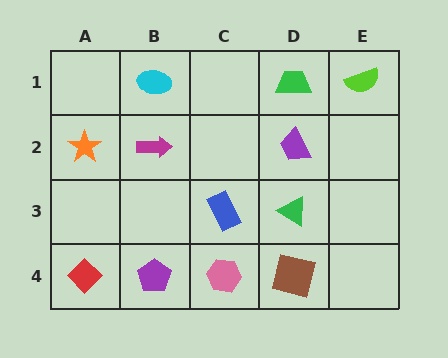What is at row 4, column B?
A purple pentagon.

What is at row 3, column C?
A blue rectangle.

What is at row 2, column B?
A magenta arrow.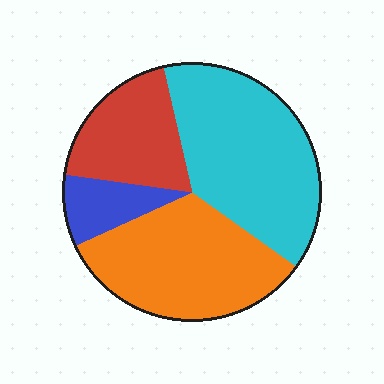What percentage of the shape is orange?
Orange covers about 35% of the shape.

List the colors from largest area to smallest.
From largest to smallest: cyan, orange, red, blue.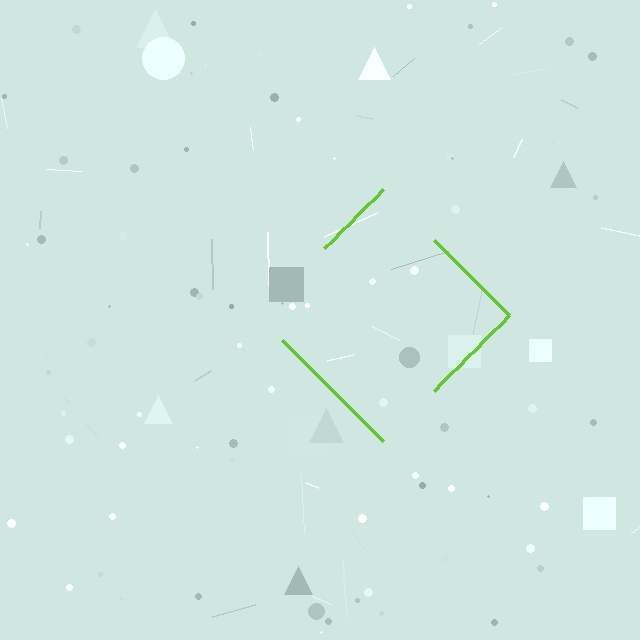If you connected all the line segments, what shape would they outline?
They would outline a diamond.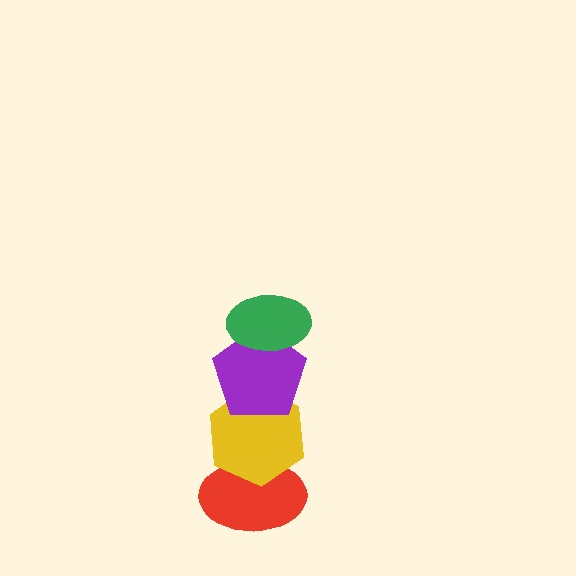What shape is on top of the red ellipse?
The yellow hexagon is on top of the red ellipse.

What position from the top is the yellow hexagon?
The yellow hexagon is 3rd from the top.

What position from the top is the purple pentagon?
The purple pentagon is 2nd from the top.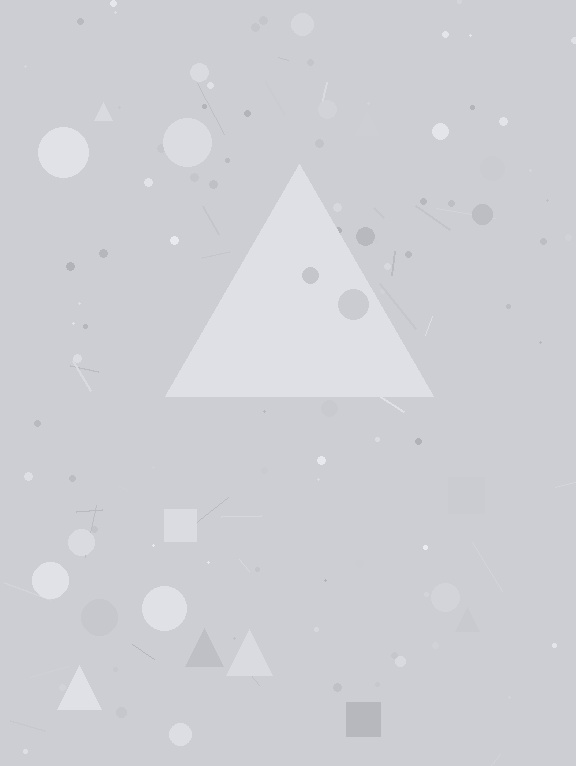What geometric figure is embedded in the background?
A triangle is embedded in the background.